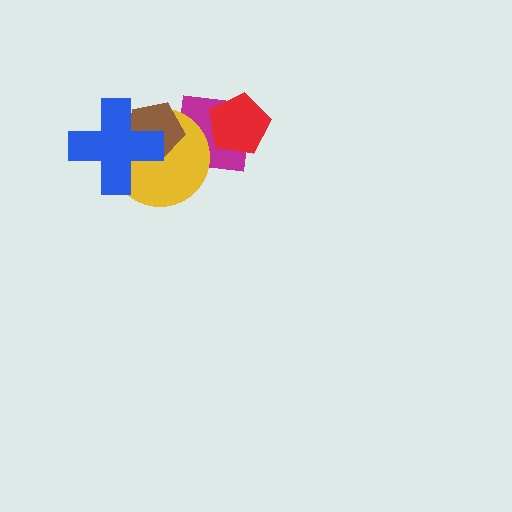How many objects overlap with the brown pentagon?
2 objects overlap with the brown pentagon.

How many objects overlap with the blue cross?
2 objects overlap with the blue cross.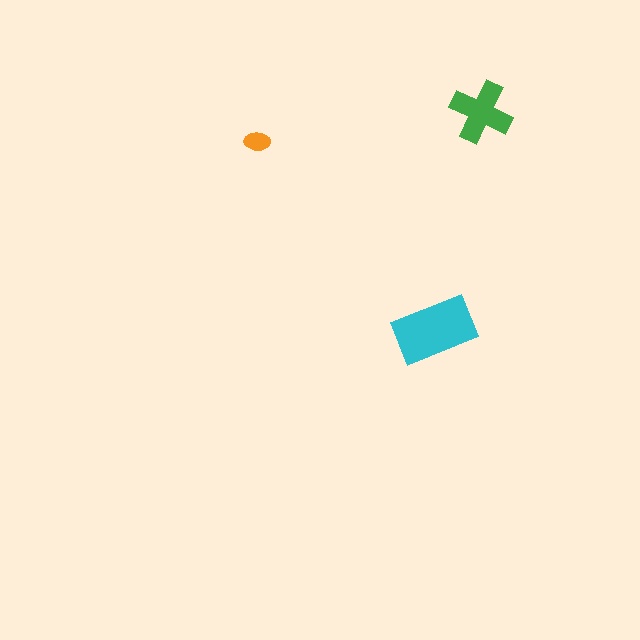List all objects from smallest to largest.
The orange ellipse, the green cross, the cyan rectangle.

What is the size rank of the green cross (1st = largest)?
2nd.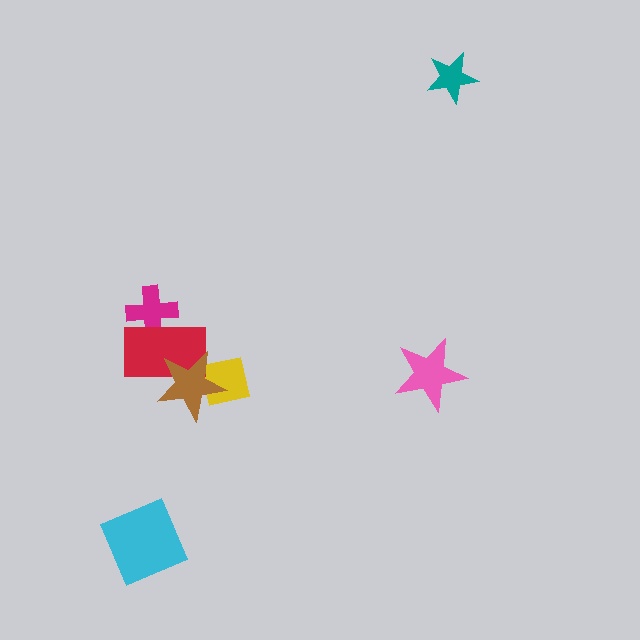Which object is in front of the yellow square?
The brown star is in front of the yellow square.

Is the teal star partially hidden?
No, no other shape covers it.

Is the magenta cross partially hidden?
Yes, it is partially covered by another shape.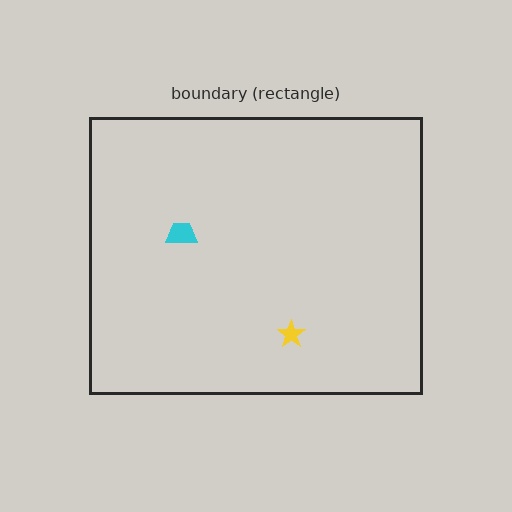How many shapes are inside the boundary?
2 inside, 0 outside.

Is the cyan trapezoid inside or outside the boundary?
Inside.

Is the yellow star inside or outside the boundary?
Inside.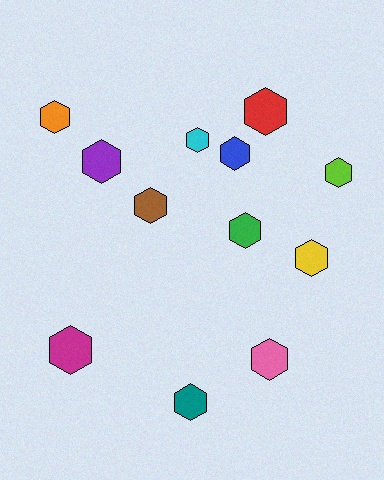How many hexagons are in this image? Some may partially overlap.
There are 12 hexagons.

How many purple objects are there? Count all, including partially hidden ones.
There is 1 purple object.